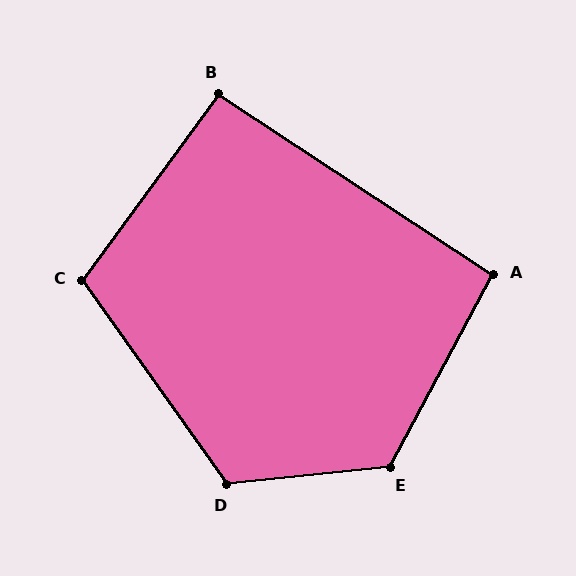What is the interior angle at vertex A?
Approximately 95 degrees (obtuse).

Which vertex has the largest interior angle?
E, at approximately 124 degrees.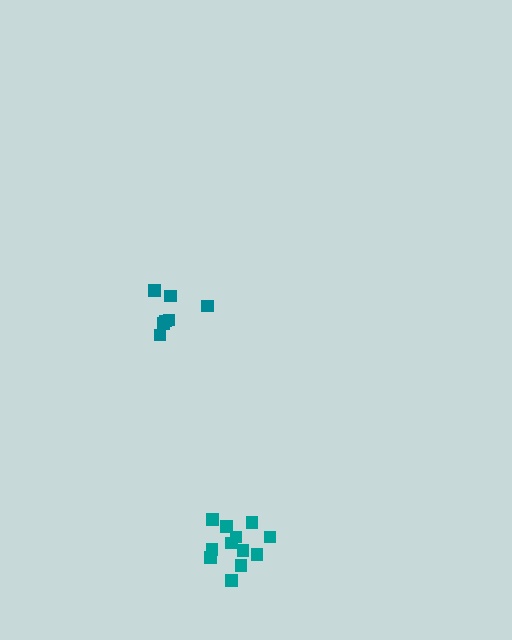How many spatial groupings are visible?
There are 2 spatial groupings.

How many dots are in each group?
Group 1: 13 dots, Group 2: 7 dots (20 total).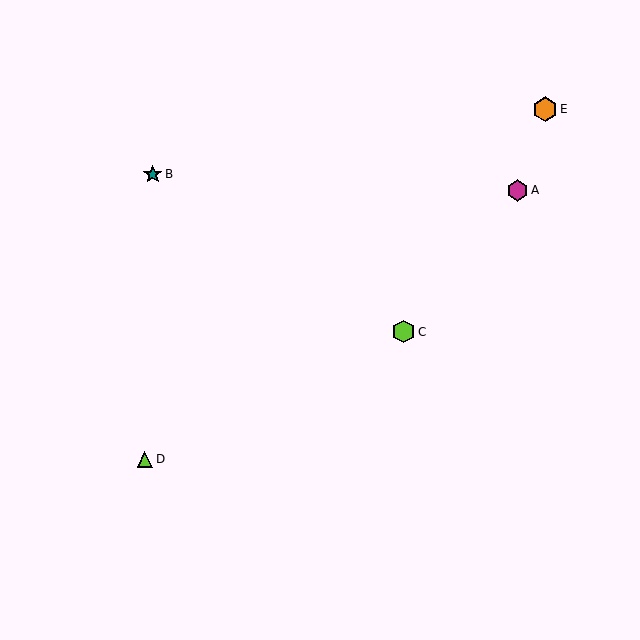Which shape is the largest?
The orange hexagon (labeled E) is the largest.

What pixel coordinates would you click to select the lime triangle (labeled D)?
Click at (145, 459) to select the lime triangle D.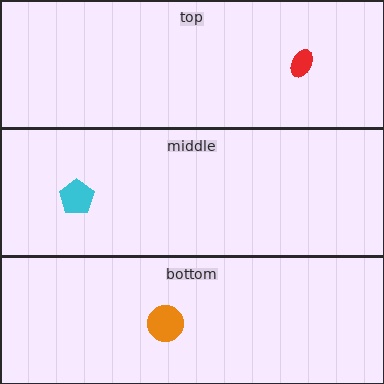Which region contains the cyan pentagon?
The middle region.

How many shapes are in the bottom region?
1.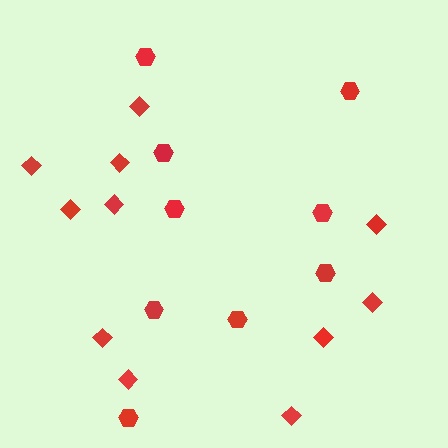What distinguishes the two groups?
There are 2 groups: one group of diamonds (11) and one group of hexagons (9).